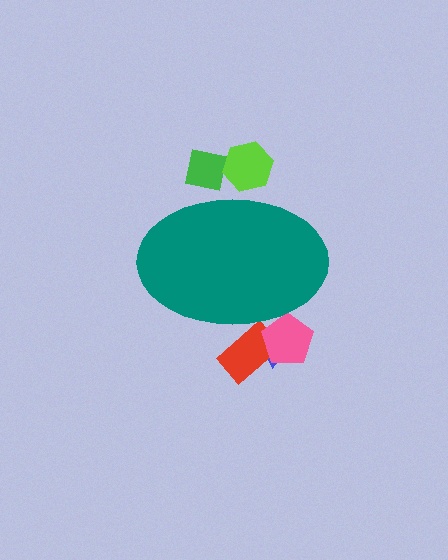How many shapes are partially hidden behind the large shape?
5 shapes are partially hidden.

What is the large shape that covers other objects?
A teal ellipse.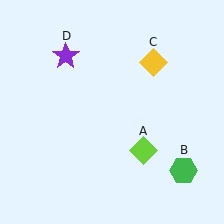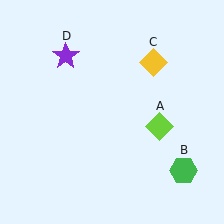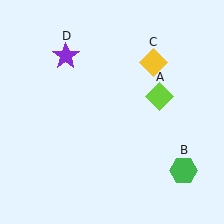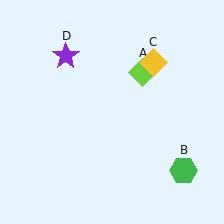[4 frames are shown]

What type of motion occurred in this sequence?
The lime diamond (object A) rotated counterclockwise around the center of the scene.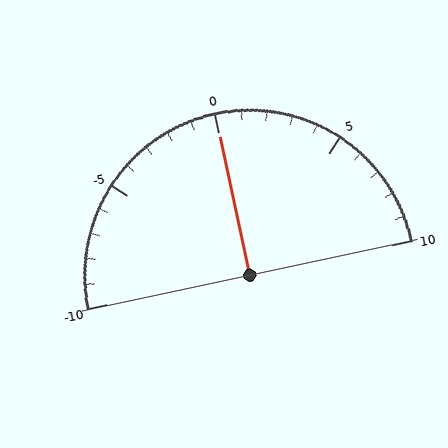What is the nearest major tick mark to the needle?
The nearest major tick mark is 0.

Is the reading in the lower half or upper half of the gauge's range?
The reading is in the upper half of the range (-10 to 10).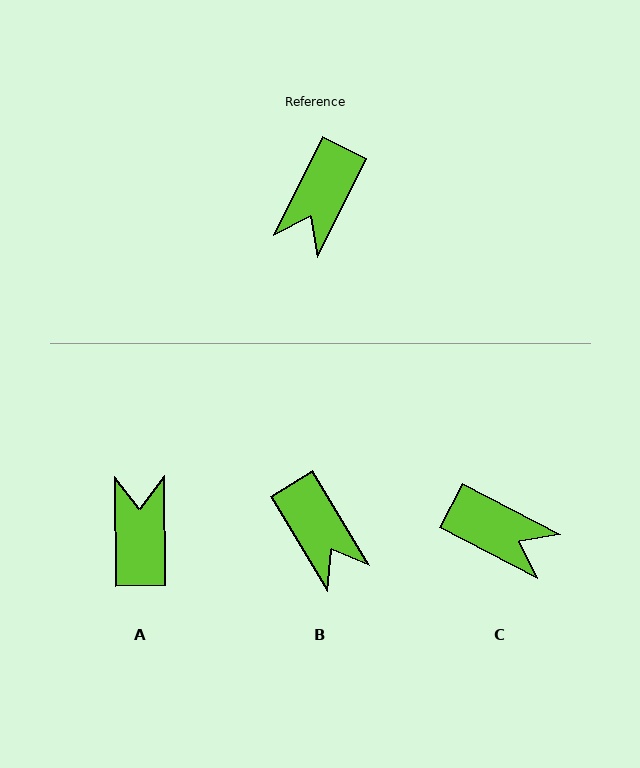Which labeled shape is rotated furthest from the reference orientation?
A, about 153 degrees away.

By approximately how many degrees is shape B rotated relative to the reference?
Approximately 58 degrees counter-clockwise.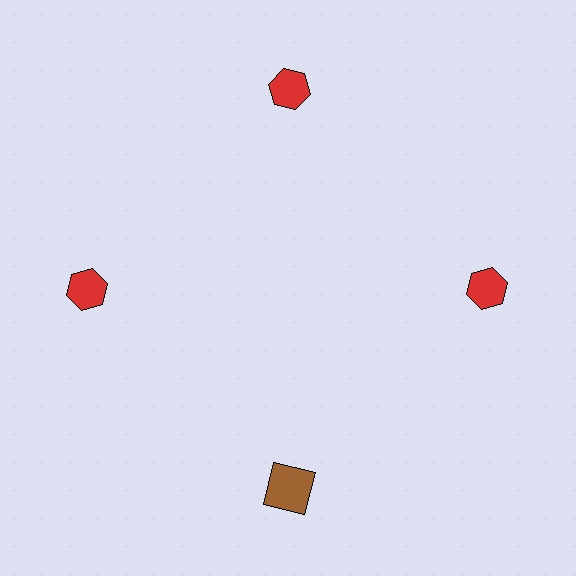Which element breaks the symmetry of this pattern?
The brown square at roughly the 6 o'clock position breaks the symmetry. All other shapes are red hexagons.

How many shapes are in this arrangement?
There are 4 shapes arranged in a ring pattern.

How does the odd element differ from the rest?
It differs in both color (brown instead of red) and shape (square instead of hexagon).